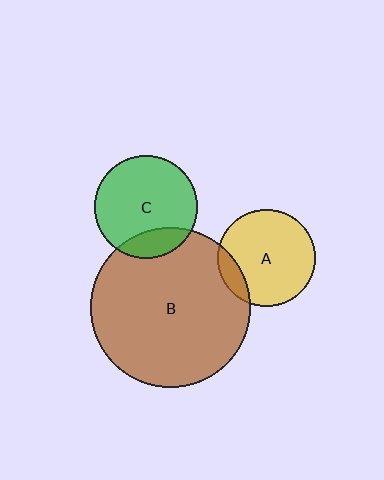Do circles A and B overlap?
Yes.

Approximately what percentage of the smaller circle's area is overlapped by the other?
Approximately 15%.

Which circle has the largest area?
Circle B (brown).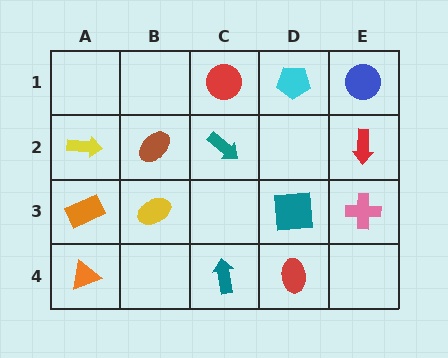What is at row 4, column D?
A red ellipse.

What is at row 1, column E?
A blue circle.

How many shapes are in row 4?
3 shapes.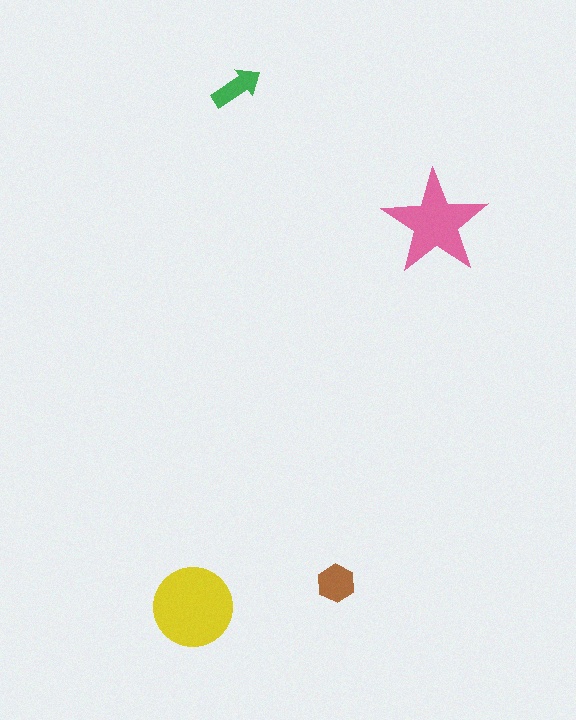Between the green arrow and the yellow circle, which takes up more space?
The yellow circle.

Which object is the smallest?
The green arrow.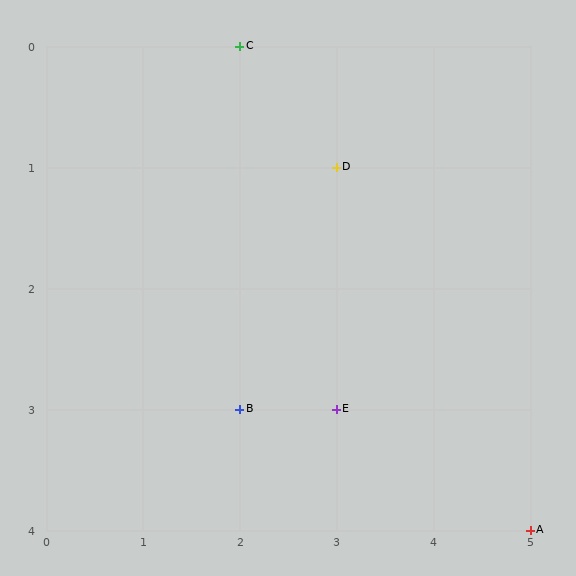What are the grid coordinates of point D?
Point D is at grid coordinates (3, 1).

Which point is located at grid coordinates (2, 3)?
Point B is at (2, 3).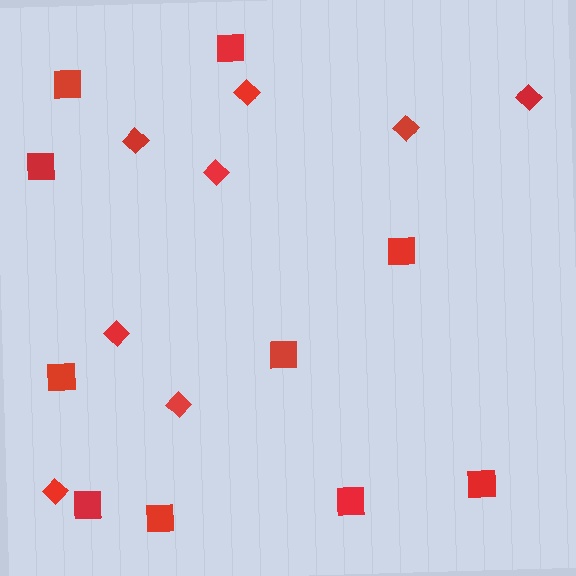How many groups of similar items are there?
There are 2 groups: one group of squares (10) and one group of diamonds (8).